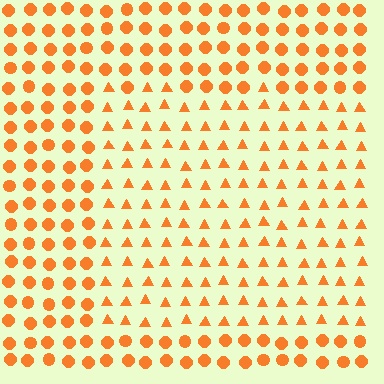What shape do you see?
I see a rectangle.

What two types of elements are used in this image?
The image uses triangles inside the rectangle region and circles outside it.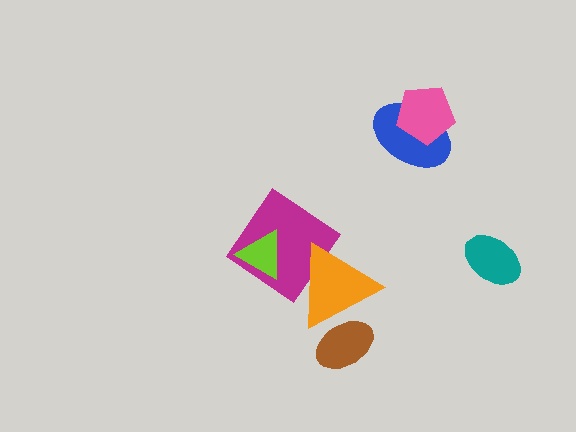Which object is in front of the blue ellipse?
The pink pentagon is in front of the blue ellipse.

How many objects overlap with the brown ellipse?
1 object overlaps with the brown ellipse.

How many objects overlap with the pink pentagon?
1 object overlaps with the pink pentagon.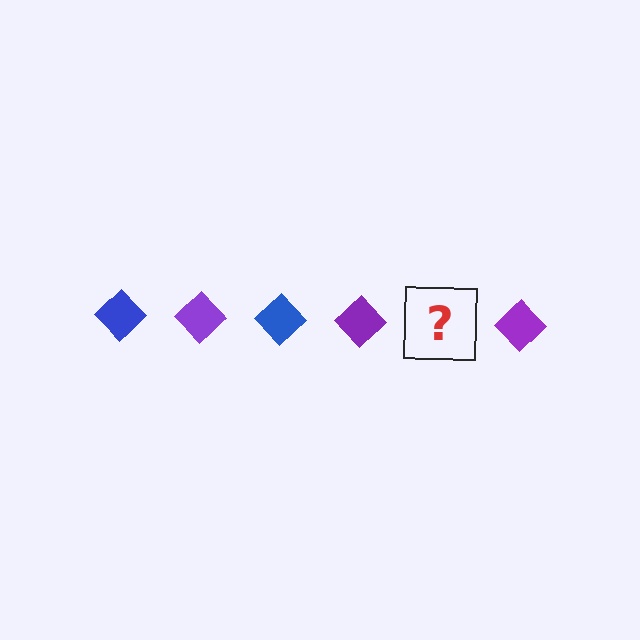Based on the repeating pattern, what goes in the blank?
The blank should be a blue diamond.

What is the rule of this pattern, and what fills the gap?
The rule is that the pattern cycles through blue, purple diamonds. The gap should be filled with a blue diamond.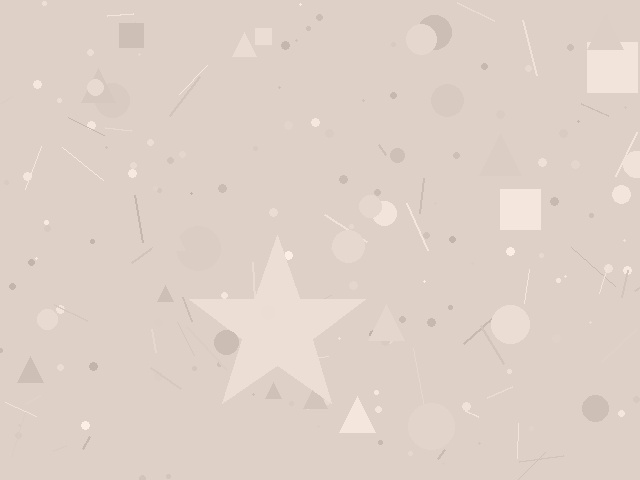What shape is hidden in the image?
A star is hidden in the image.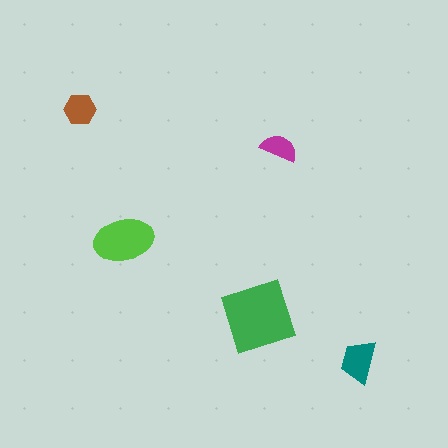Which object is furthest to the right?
The teal trapezoid is rightmost.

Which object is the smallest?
The magenta semicircle.